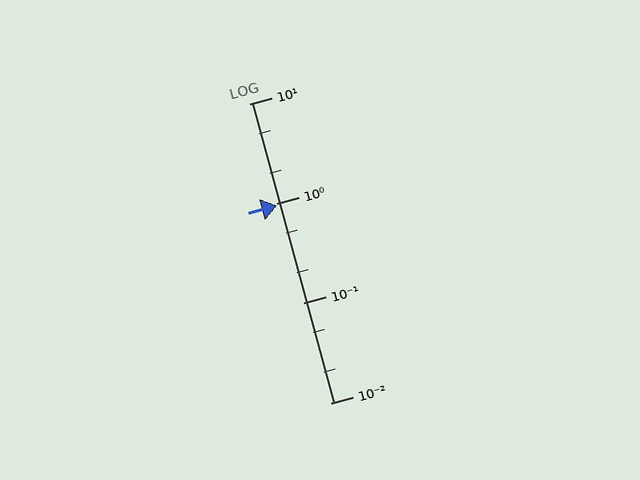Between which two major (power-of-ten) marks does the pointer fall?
The pointer is between 0.1 and 1.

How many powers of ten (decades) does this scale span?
The scale spans 3 decades, from 0.01 to 10.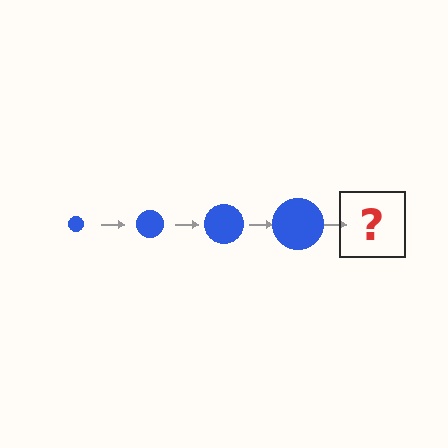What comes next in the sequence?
The next element should be a blue circle, larger than the previous one.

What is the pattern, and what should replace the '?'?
The pattern is that the circle gets progressively larger each step. The '?' should be a blue circle, larger than the previous one.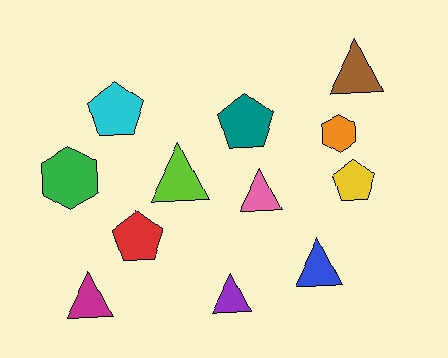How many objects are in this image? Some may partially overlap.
There are 12 objects.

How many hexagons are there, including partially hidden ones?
There are 2 hexagons.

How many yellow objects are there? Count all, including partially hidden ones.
There is 1 yellow object.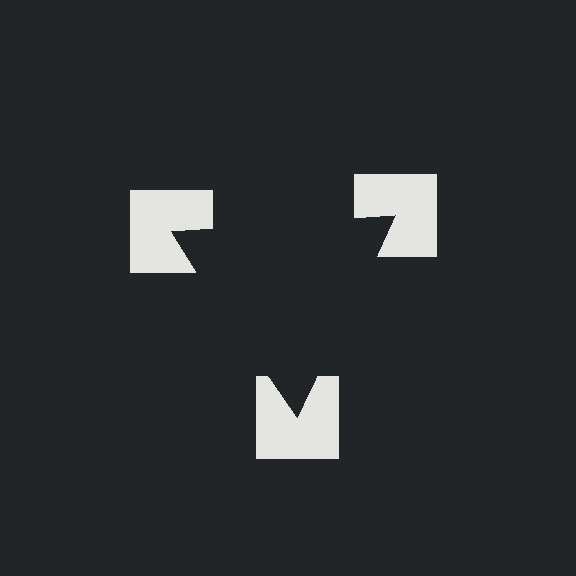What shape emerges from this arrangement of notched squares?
An illusory triangle — its edges are inferred from the aligned wedge cuts in the notched squares, not physically drawn.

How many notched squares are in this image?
There are 3 — one at each vertex of the illusory triangle.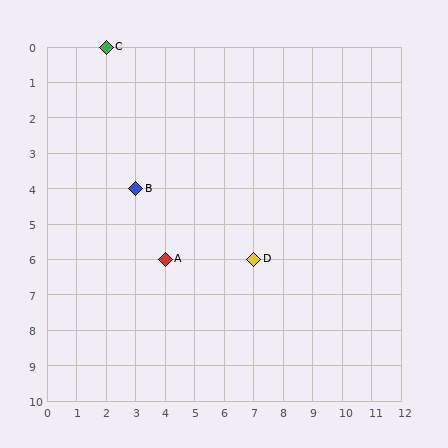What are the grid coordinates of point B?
Point B is at grid coordinates (3, 4).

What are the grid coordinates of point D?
Point D is at grid coordinates (7, 6).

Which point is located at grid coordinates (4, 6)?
Point A is at (4, 6).